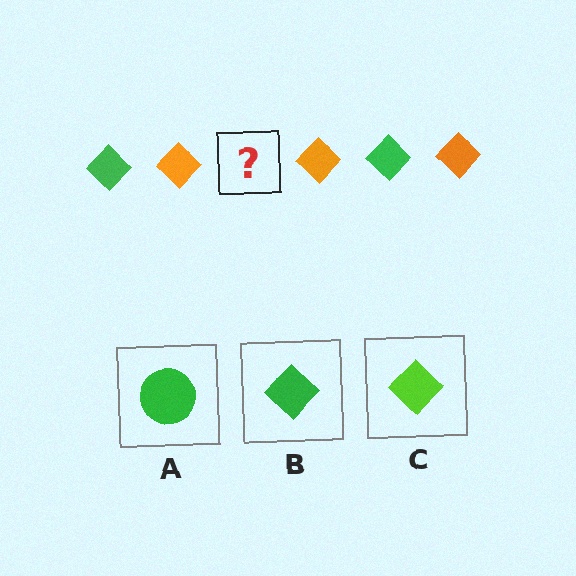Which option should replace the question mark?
Option B.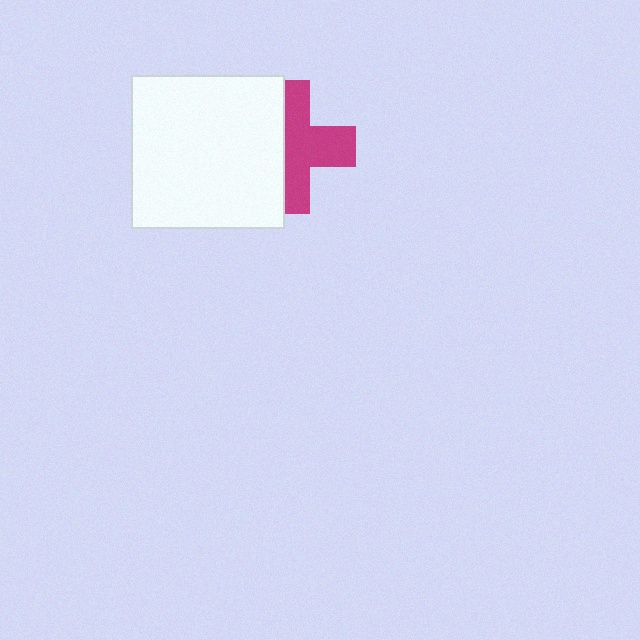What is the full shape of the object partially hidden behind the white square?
The partially hidden object is a magenta cross.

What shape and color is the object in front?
The object in front is a white square.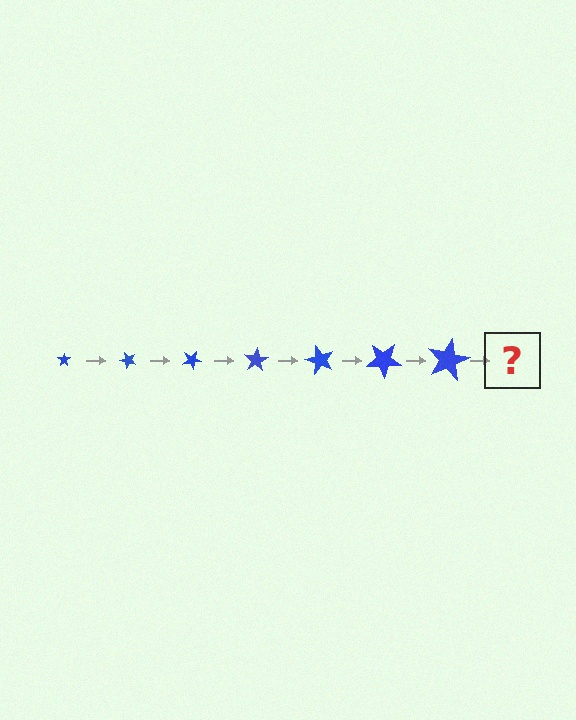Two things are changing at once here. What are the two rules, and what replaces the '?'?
The two rules are that the star grows larger each step and it rotates 50 degrees each step. The '?' should be a star, larger than the previous one and rotated 350 degrees from the start.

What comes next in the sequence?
The next element should be a star, larger than the previous one and rotated 350 degrees from the start.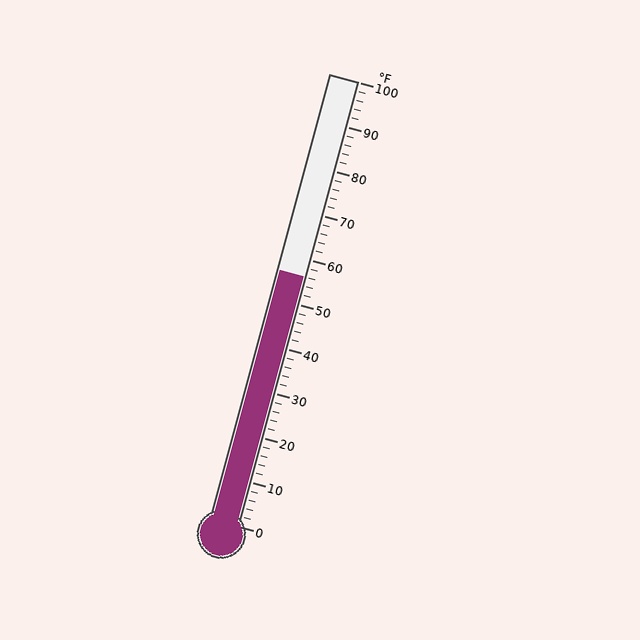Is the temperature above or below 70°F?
The temperature is below 70°F.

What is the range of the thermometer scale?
The thermometer scale ranges from 0°F to 100°F.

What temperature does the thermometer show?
The thermometer shows approximately 56°F.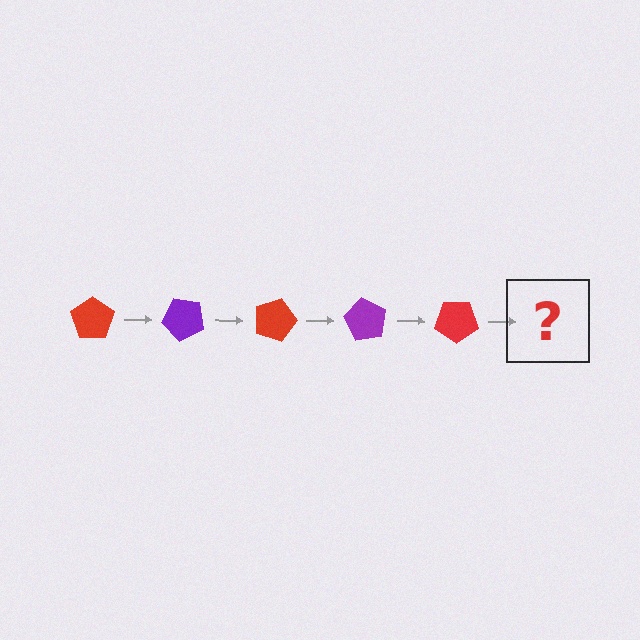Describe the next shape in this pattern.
It should be a purple pentagon, rotated 225 degrees from the start.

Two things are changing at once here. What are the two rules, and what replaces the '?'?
The two rules are that it rotates 45 degrees each step and the color cycles through red and purple. The '?' should be a purple pentagon, rotated 225 degrees from the start.